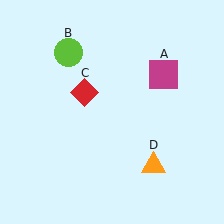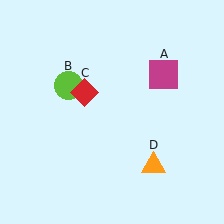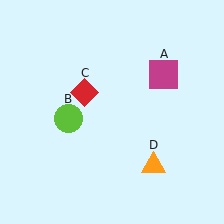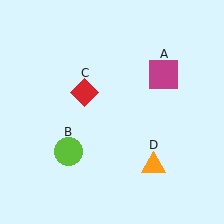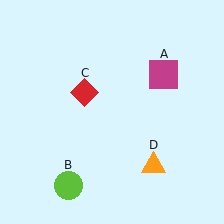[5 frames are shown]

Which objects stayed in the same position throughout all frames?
Magenta square (object A) and red diamond (object C) and orange triangle (object D) remained stationary.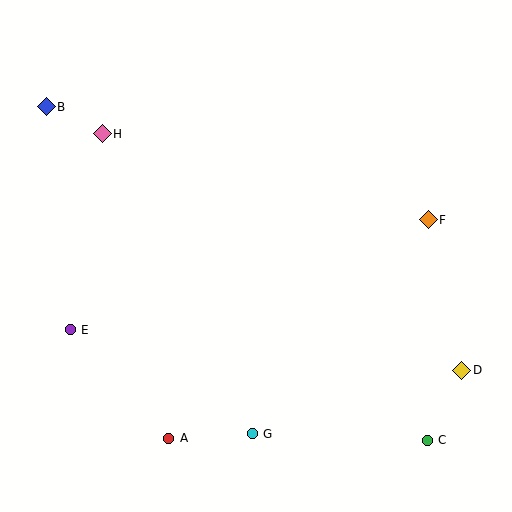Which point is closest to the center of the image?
Point F at (428, 220) is closest to the center.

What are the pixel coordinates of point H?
Point H is at (102, 134).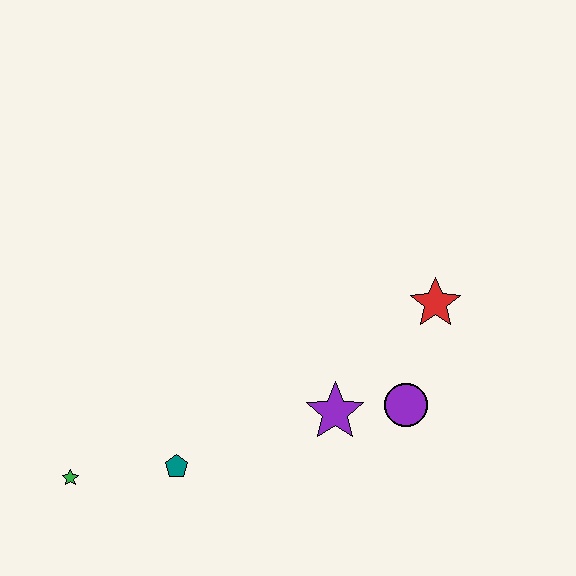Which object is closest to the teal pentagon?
The green star is closest to the teal pentagon.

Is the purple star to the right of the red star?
No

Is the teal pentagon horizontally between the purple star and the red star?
No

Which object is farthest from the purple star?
The green star is farthest from the purple star.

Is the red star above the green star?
Yes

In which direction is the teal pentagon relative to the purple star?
The teal pentagon is to the left of the purple star.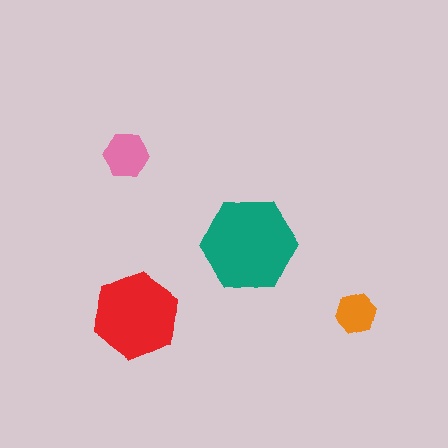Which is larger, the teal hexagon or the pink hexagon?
The teal one.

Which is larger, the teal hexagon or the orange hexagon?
The teal one.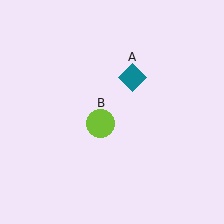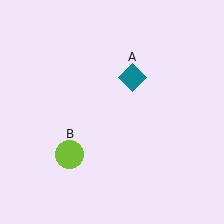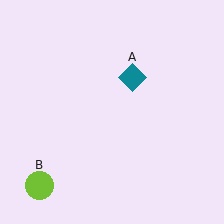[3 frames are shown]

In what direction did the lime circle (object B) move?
The lime circle (object B) moved down and to the left.